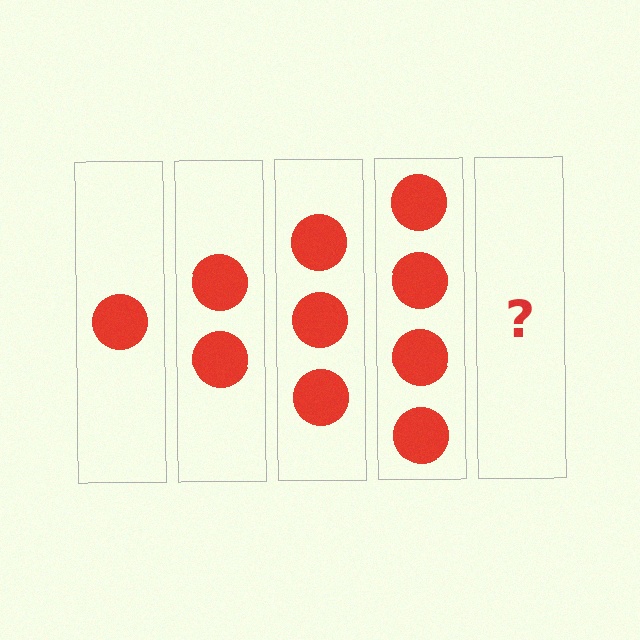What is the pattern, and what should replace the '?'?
The pattern is that each step adds one more circle. The '?' should be 5 circles.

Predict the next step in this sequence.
The next step is 5 circles.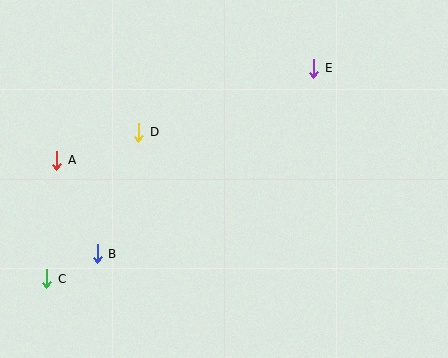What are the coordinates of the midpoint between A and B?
The midpoint between A and B is at (77, 207).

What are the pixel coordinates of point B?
Point B is at (97, 254).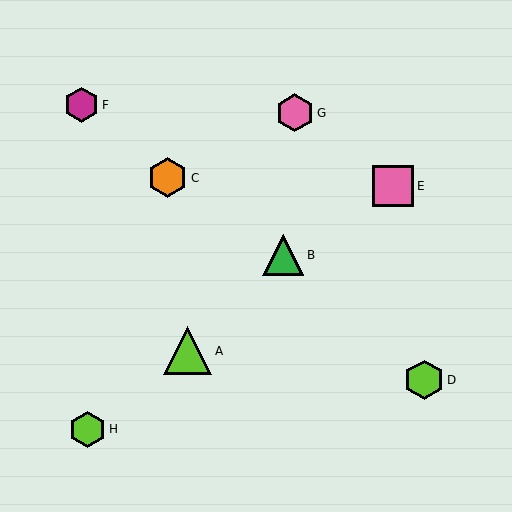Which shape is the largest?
The lime triangle (labeled A) is the largest.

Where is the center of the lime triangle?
The center of the lime triangle is at (188, 351).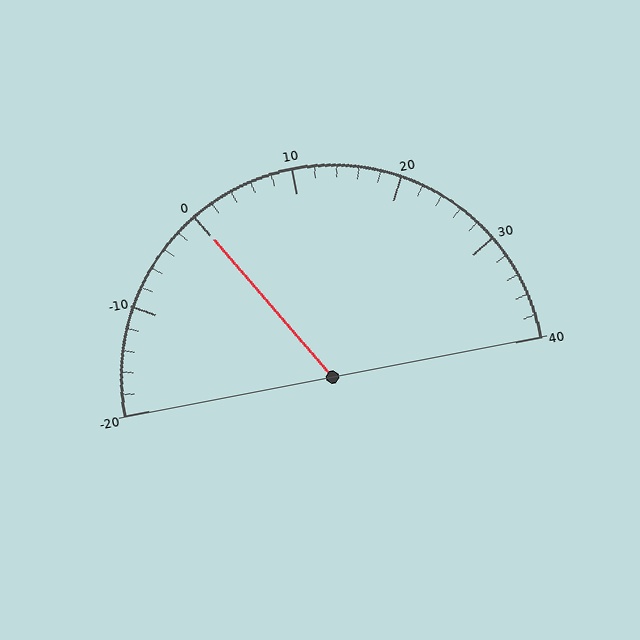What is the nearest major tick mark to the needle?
The nearest major tick mark is 0.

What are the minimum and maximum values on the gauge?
The gauge ranges from -20 to 40.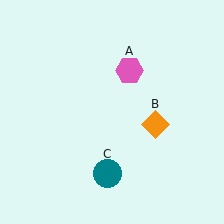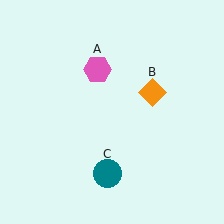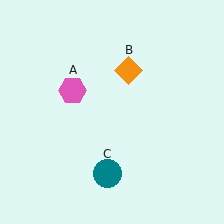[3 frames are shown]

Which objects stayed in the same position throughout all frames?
Teal circle (object C) remained stationary.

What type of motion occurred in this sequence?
The pink hexagon (object A), orange diamond (object B) rotated counterclockwise around the center of the scene.